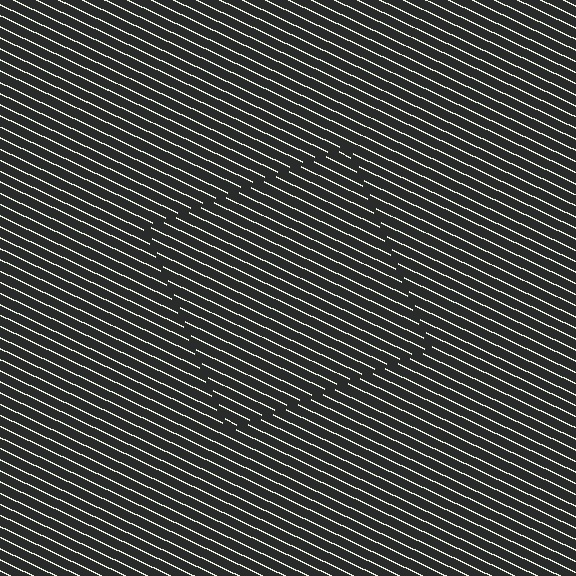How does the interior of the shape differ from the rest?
The interior of the shape contains the same grating, shifted by half a period — the contour is defined by the phase discontinuity where line-ends from the inner and outer gratings abut.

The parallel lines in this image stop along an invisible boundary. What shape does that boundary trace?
An illusory square. The interior of the shape contains the same grating, shifted by half a period — the contour is defined by the phase discontinuity where line-ends from the inner and outer gratings abut.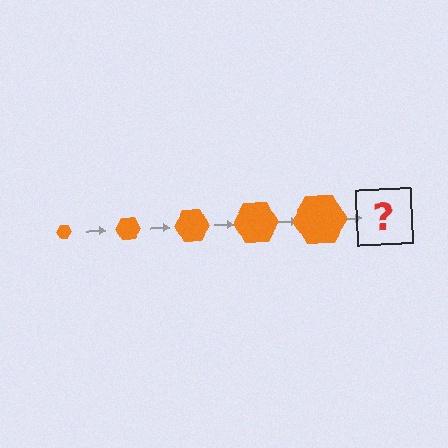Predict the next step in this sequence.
The next step is an orange hexagon, larger than the previous one.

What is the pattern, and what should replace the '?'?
The pattern is that the hexagon gets progressively larger each step. The '?' should be an orange hexagon, larger than the previous one.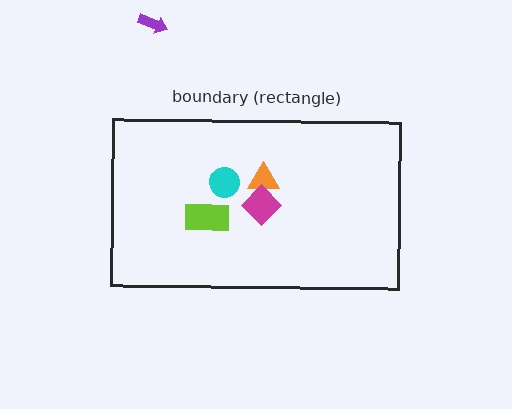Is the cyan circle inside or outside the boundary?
Inside.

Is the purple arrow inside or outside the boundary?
Outside.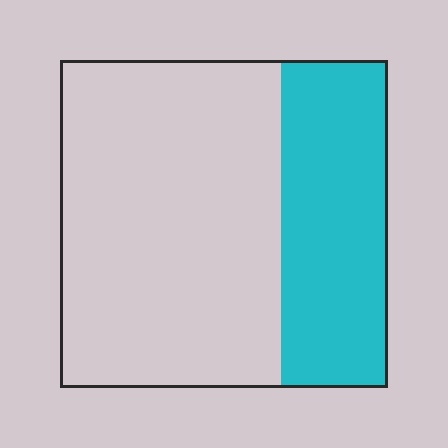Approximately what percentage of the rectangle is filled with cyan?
Approximately 35%.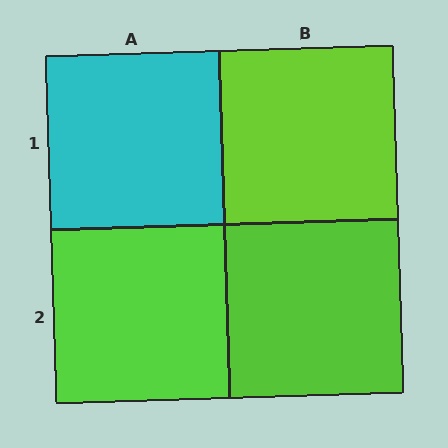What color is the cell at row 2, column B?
Lime.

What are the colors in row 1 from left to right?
Cyan, lime.